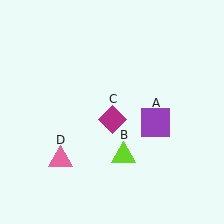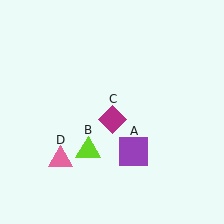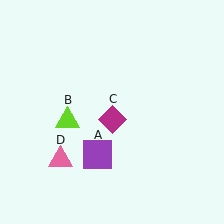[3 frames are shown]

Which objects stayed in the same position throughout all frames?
Magenta diamond (object C) and pink triangle (object D) remained stationary.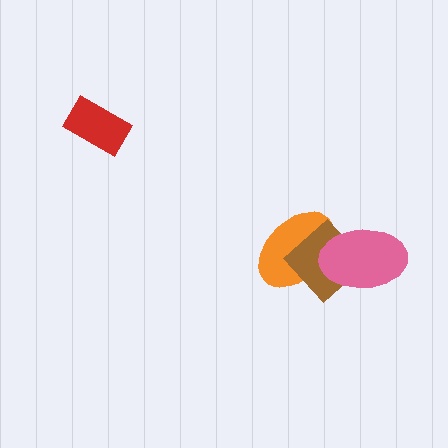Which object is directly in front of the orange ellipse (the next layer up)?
The brown diamond is directly in front of the orange ellipse.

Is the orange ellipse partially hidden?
Yes, it is partially covered by another shape.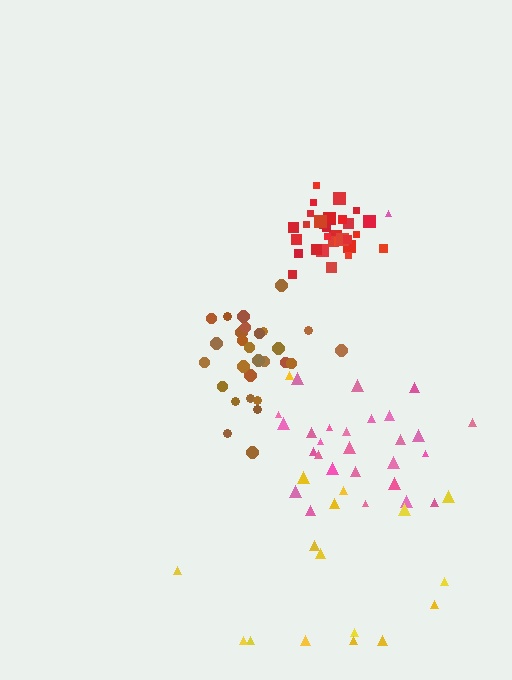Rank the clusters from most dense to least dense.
red, brown, pink, yellow.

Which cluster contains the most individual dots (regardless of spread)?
Red (32).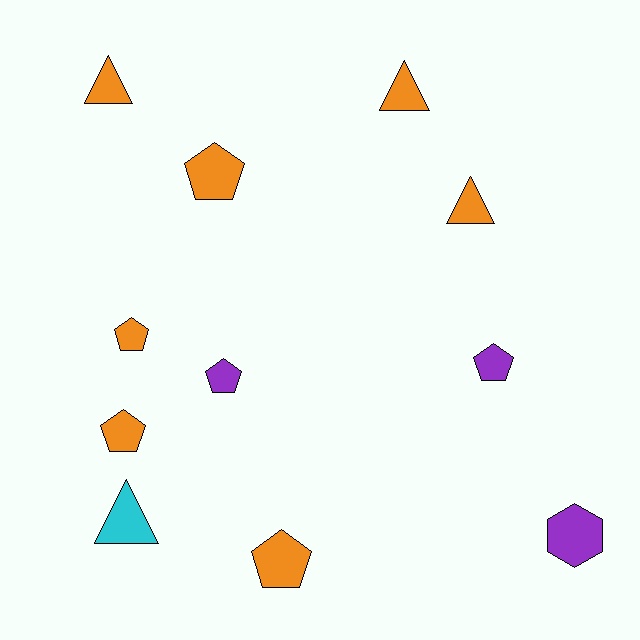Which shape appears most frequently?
Pentagon, with 6 objects.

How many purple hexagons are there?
There is 1 purple hexagon.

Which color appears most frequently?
Orange, with 7 objects.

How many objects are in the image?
There are 11 objects.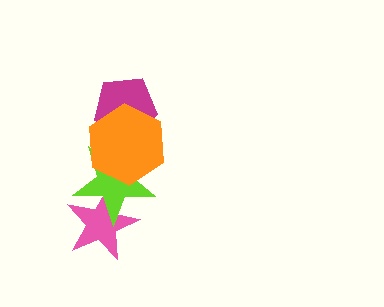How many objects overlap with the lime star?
2 objects overlap with the lime star.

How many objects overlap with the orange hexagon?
2 objects overlap with the orange hexagon.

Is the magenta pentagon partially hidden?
Yes, it is partially covered by another shape.